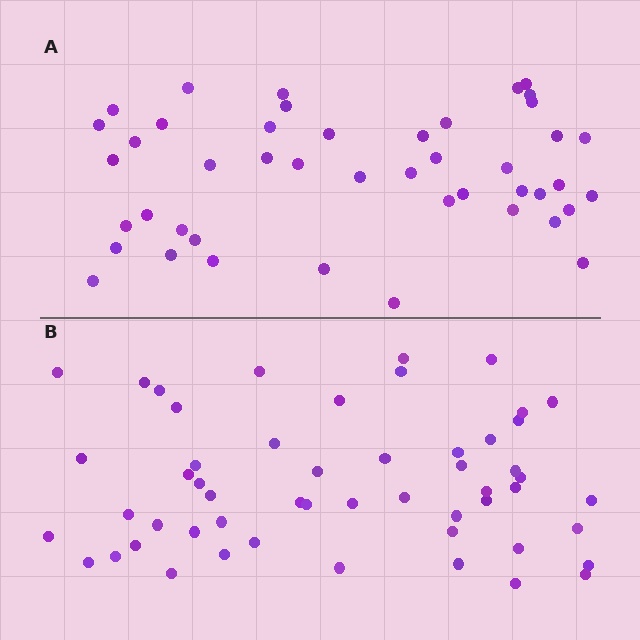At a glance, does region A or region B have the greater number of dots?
Region B (the bottom region) has more dots.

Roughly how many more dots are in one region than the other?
Region B has roughly 8 or so more dots than region A.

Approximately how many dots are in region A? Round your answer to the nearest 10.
About 40 dots. (The exact count is 45, which rounds to 40.)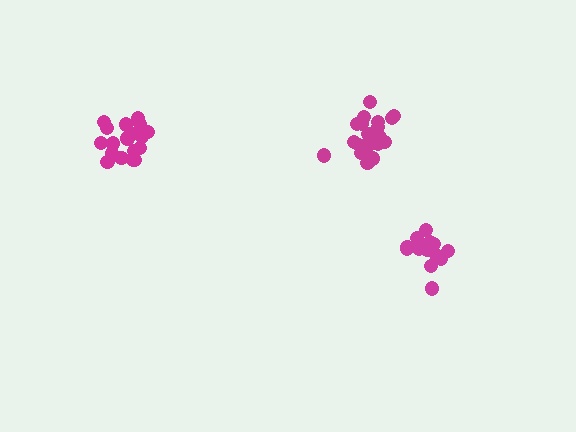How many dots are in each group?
Group 1: 14 dots, Group 2: 19 dots, Group 3: 20 dots (53 total).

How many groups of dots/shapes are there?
There are 3 groups.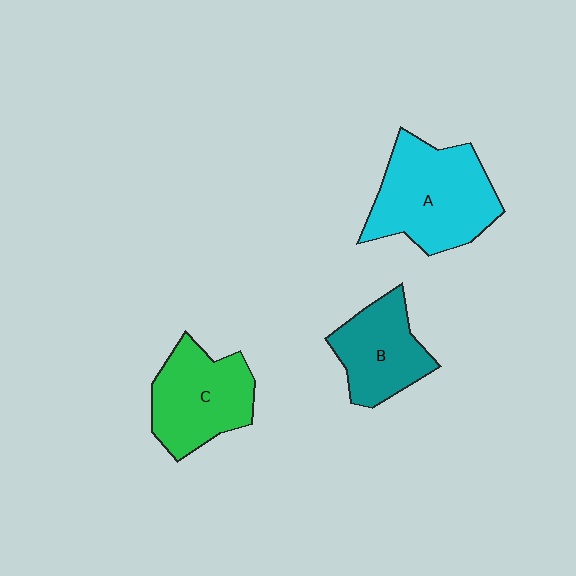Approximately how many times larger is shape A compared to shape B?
Approximately 1.5 times.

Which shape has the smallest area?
Shape B (teal).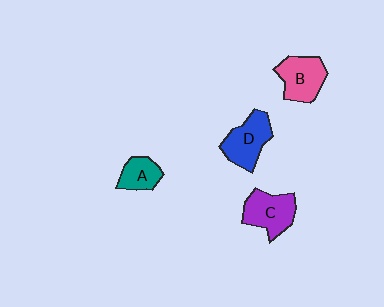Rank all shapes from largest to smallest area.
From largest to smallest: C (purple), D (blue), B (pink), A (teal).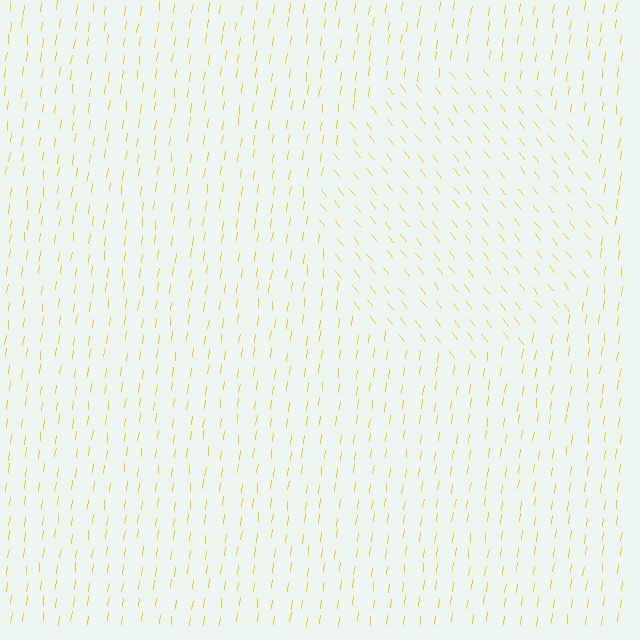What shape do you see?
I see a circle.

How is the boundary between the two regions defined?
The boundary is defined purely by a change in line orientation (approximately 45 degrees difference). All lines are the same color and thickness.